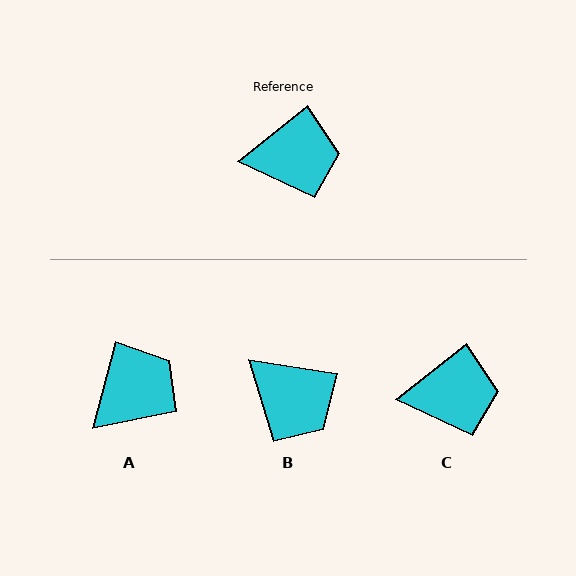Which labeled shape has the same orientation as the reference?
C.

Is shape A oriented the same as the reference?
No, it is off by about 37 degrees.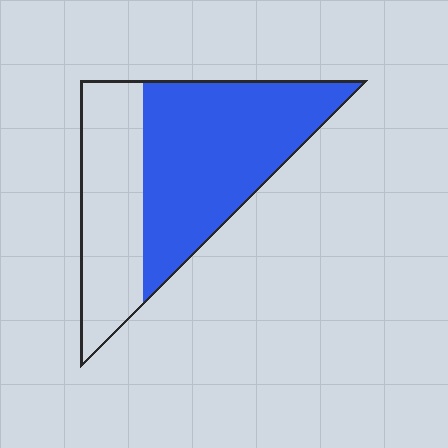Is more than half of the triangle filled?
Yes.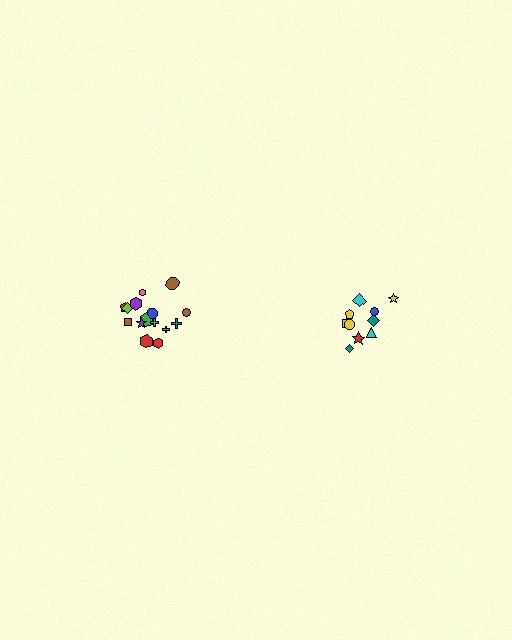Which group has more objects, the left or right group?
The left group.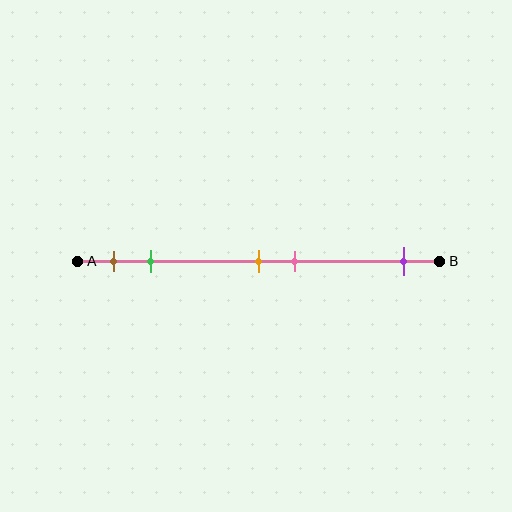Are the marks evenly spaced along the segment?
No, the marks are not evenly spaced.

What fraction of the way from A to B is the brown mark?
The brown mark is approximately 10% (0.1) of the way from A to B.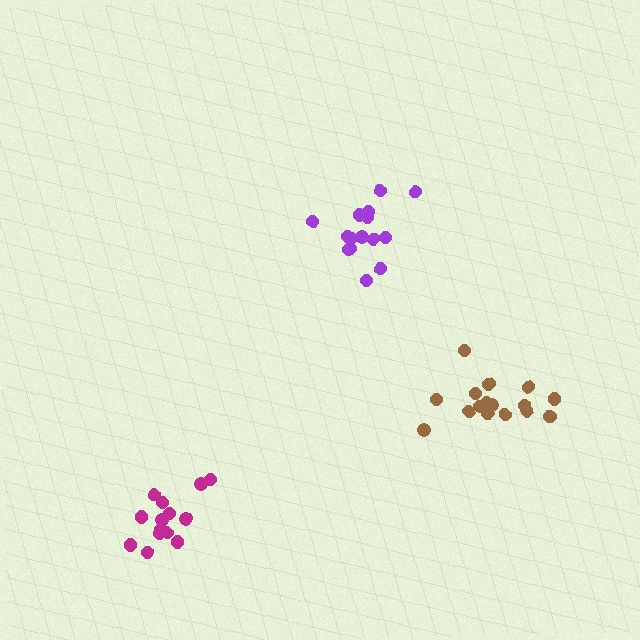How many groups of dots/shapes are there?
There are 3 groups.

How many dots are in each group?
Group 1: 14 dots, Group 2: 15 dots, Group 3: 16 dots (45 total).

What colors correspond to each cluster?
The clusters are colored: magenta, purple, brown.